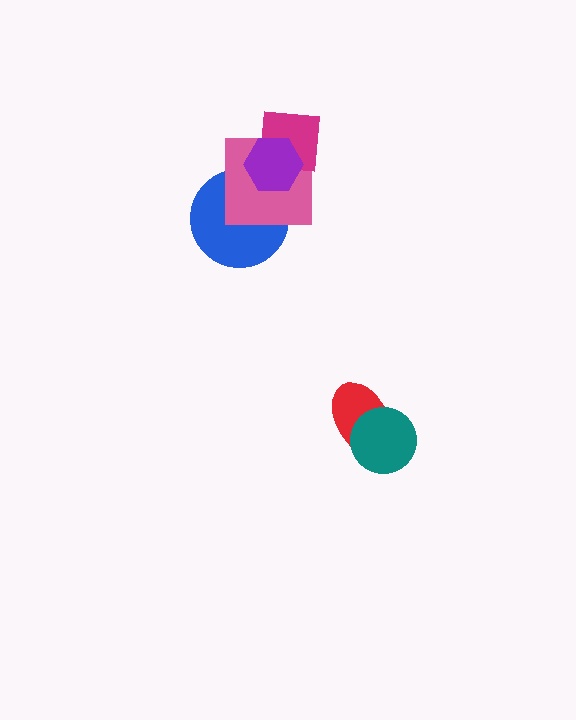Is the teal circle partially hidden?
No, no other shape covers it.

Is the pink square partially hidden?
Yes, it is partially covered by another shape.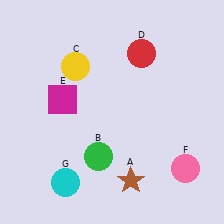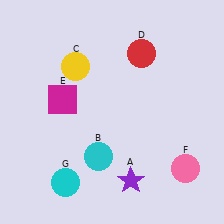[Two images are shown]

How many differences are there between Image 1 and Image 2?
There are 2 differences between the two images.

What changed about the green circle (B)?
In Image 1, B is green. In Image 2, it changed to cyan.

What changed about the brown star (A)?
In Image 1, A is brown. In Image 2, it changed to purple.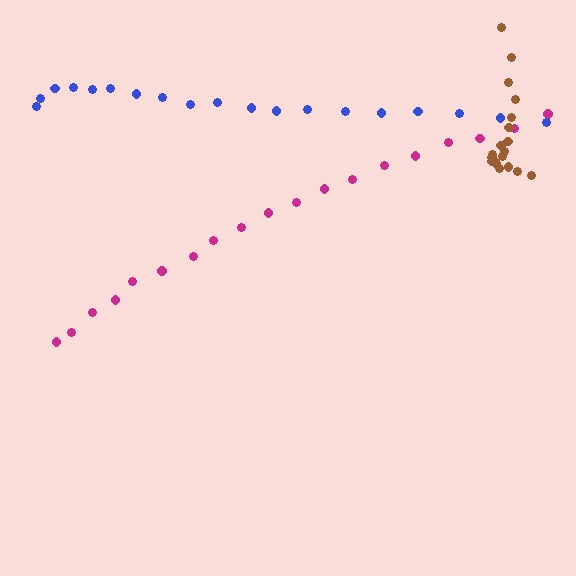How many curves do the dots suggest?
There are 3 distinct paths.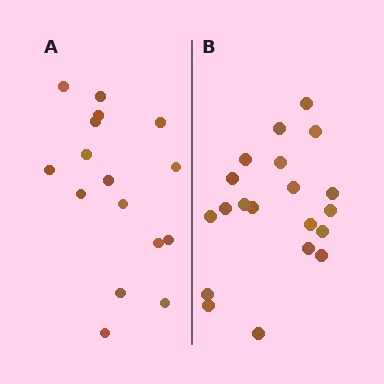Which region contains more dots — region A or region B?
Region B (the right region) has more dots.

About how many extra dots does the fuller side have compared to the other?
Region B has about 4 more dots than region A.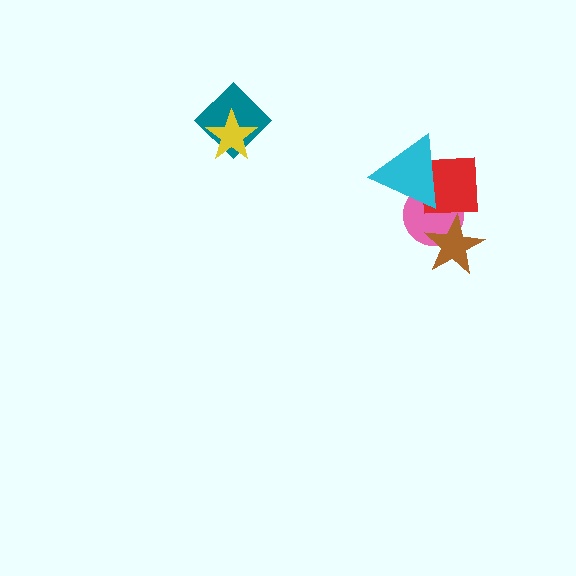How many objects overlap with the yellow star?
1 object overlaps with the yellow star.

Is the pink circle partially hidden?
Yes, it is partially covered by another shape.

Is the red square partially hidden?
Yes, it is partially covered by another shape.